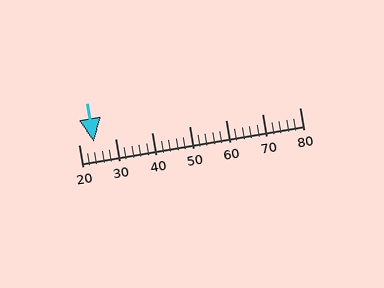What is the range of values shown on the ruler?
The ruler shows values from 20 to 80.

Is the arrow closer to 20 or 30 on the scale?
The arrow is closer to 20.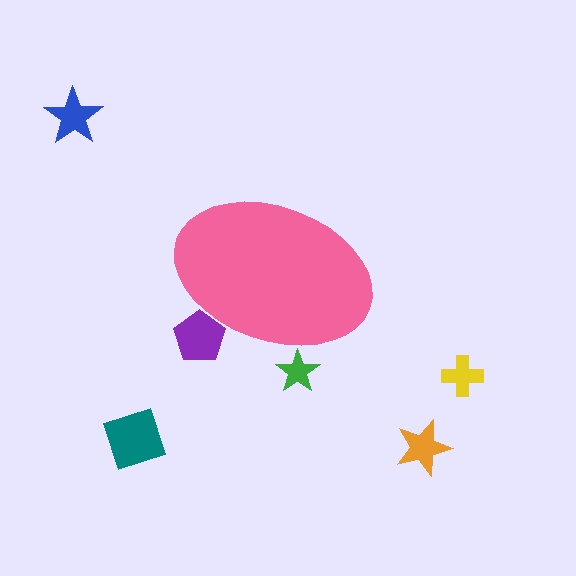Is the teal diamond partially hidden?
No, the teal diamond is fully visible.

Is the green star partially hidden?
Yes, the green star is partially hidden behind the pink ellipse.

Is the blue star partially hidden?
No, the blue star is fully visible.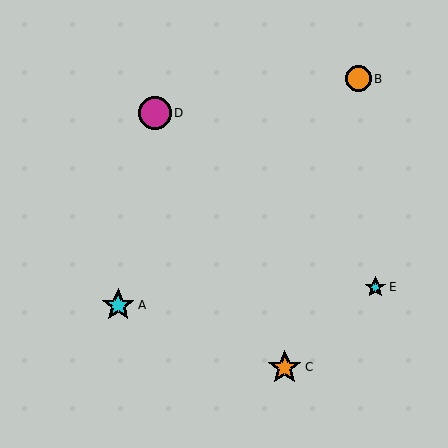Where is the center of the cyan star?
The center of the cyan star is at (375, 287).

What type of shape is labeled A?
Shape A is a cyan star.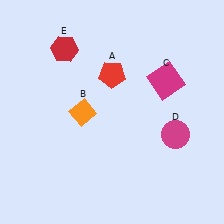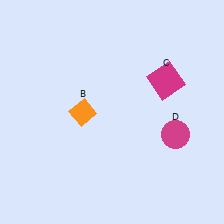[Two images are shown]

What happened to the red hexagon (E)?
The red hexagon (E) was removed in Image 2. It was in the top-left area of Image 1.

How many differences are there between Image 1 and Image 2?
There are 2 differences between the two images.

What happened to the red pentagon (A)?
The red pentagon (A) was removed in Image 2. It was in the top-right area of Image 1.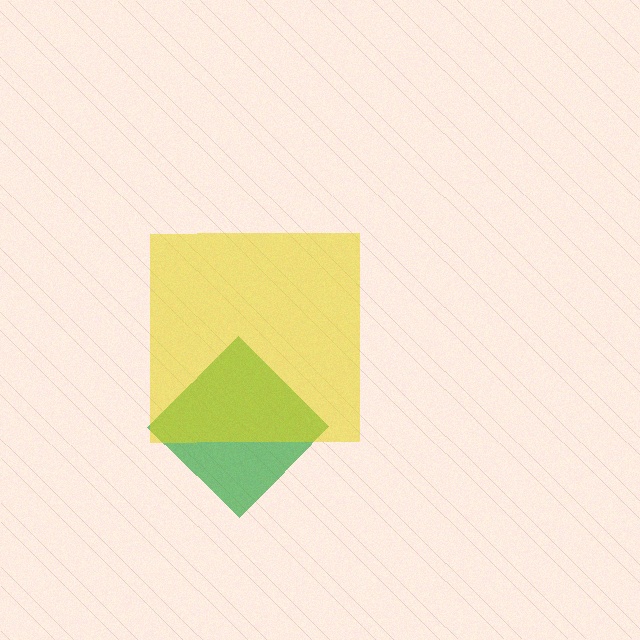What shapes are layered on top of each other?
The layered shapes are: a green diamond, a yellow square.